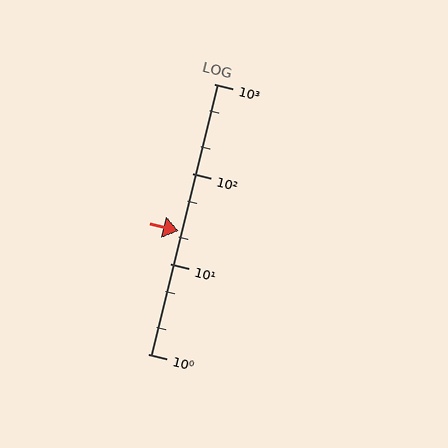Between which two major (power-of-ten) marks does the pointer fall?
The pointer is between 10 and 100.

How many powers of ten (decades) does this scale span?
The scale spans 3 decades, from 1 to 1000.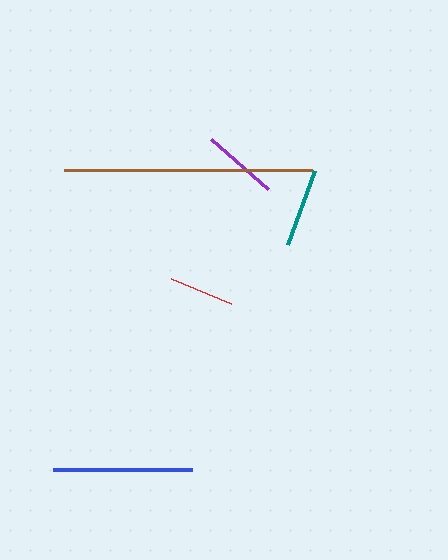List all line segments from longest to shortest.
From longest to shortest: brown, blue, teal, purple, red.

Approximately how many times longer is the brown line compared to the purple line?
The brown line is approximately 3.3 times the length of the purple line.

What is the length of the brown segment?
The brown segment is approximately 248 pixels long.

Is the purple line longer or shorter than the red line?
The purple line is longer than the red line.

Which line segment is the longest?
The brown line is the longest at approximately 248 pixels.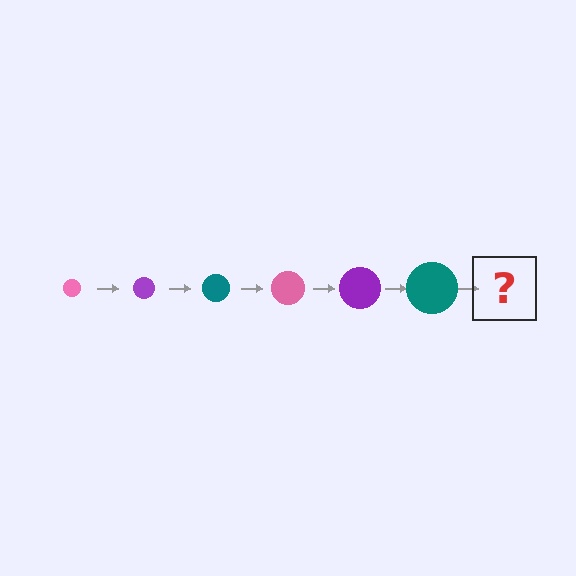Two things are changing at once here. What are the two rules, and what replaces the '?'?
The two rules are that the circle grows larger each step and the color cycles through pink, purple, and teal. The '?' should be a pink circle, larger than the previous one.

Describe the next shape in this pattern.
It should be a pink circle, larger than the previous one.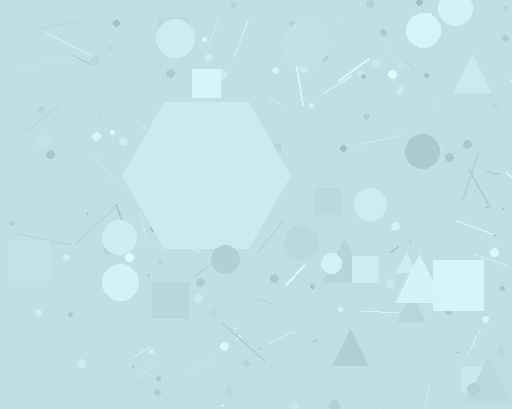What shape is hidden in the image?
A hexagon is hidden in the image.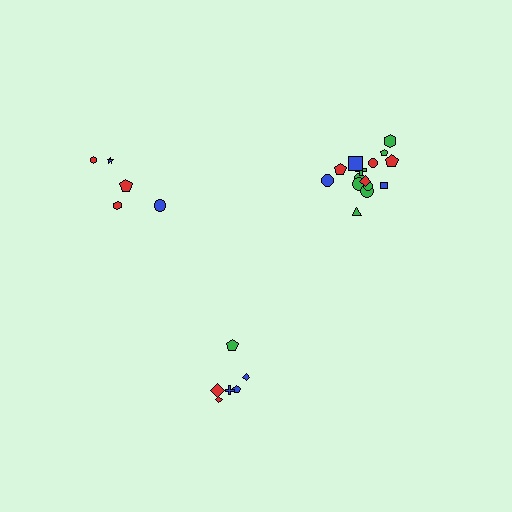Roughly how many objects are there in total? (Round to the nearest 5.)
Roughly 25 objects in total.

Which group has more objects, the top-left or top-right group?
The top-right group.